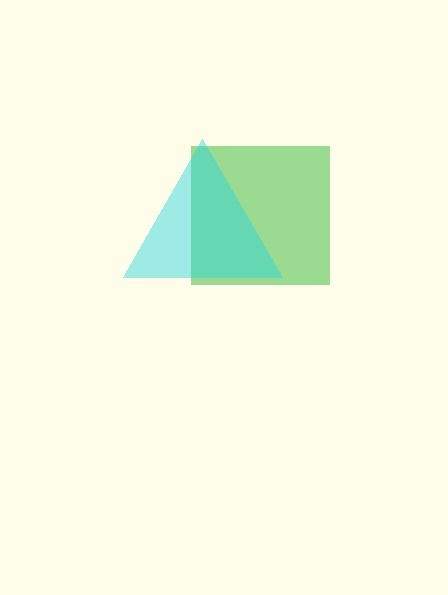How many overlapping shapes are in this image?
There are 2 overlapping shapes in the image.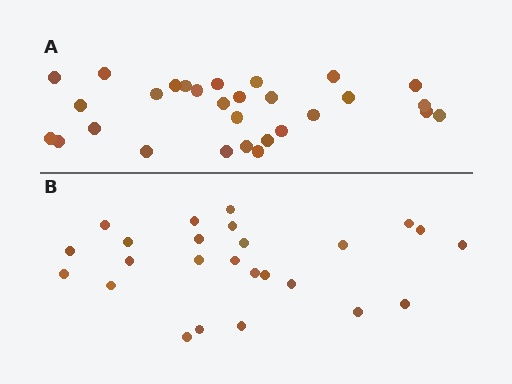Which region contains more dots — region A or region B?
Region A (the top region) has more dots.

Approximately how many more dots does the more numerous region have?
Region A has about 4 more dots than region B.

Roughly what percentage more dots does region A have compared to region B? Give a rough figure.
About 15% more.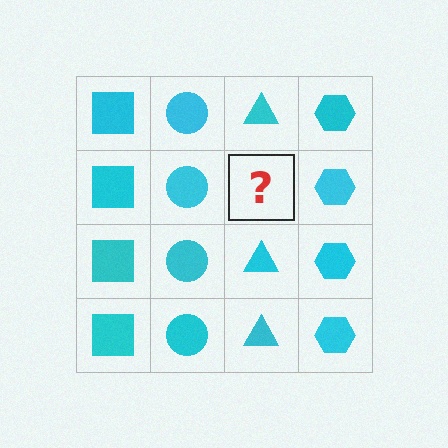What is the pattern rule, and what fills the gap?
The rule is that each column has a consistent shape. The gap should be filled with a cyan triangle.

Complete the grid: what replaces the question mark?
The question mark should be replaced with a cyan triangle.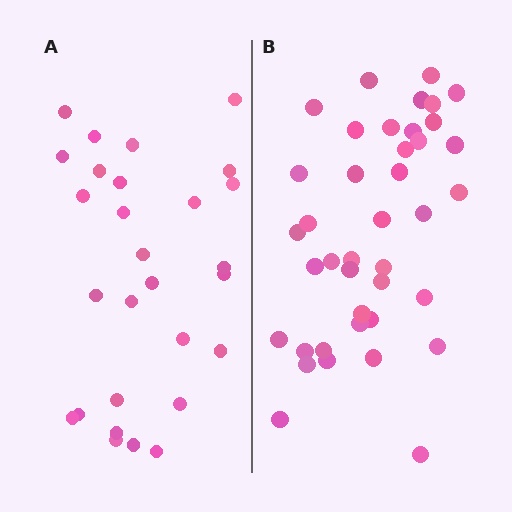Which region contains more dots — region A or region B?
Region B (the right region) has more dots.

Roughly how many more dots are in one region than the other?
Region B has roughly 12 or so more dots than region A.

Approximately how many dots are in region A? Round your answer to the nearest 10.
About 30 dots. (The exact count is 28, which rounds to 30.)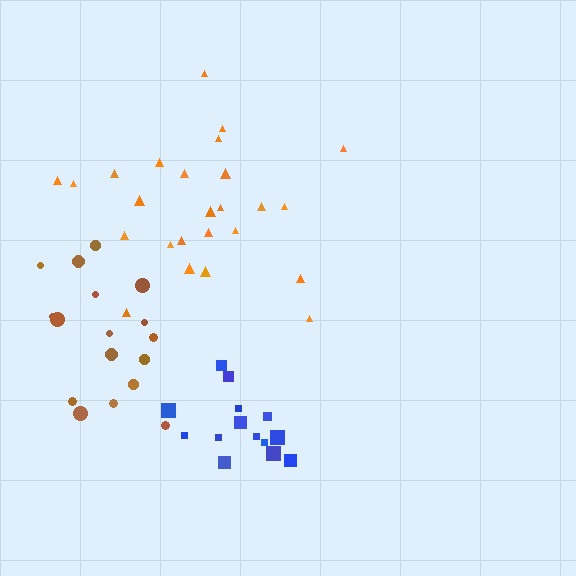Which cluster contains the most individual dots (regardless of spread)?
Orange (25).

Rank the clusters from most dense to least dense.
blue, brown, orange.